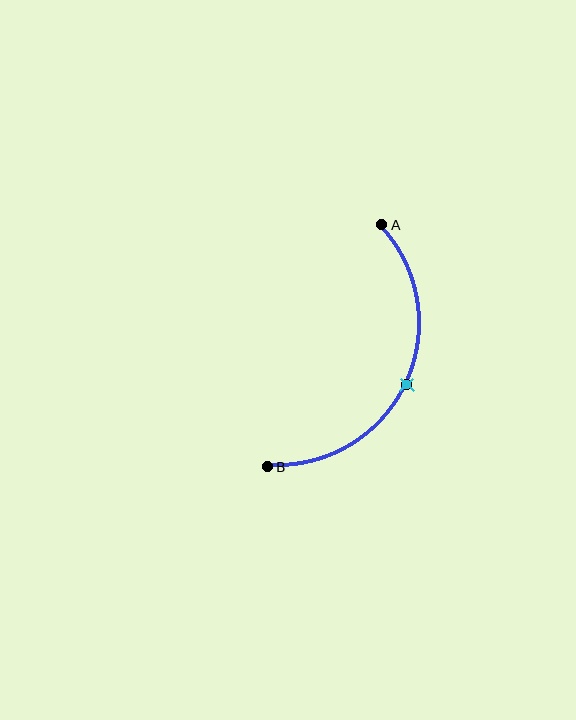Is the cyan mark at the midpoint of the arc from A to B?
Yes. The cyan mark lies on the arc at equal arc-length from both A and B — it is the arc midpoint.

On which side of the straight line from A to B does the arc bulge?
The arc bulges to the right of the straight line connecting A and B.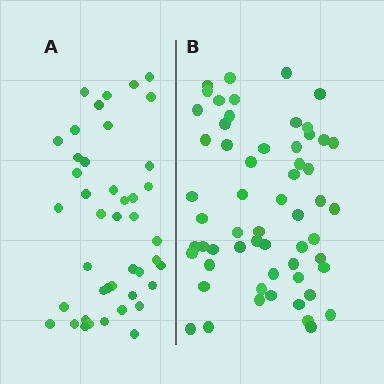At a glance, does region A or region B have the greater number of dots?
Region B (the right region) has more dots.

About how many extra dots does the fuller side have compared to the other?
Region B has approximately 15 more dots than region A.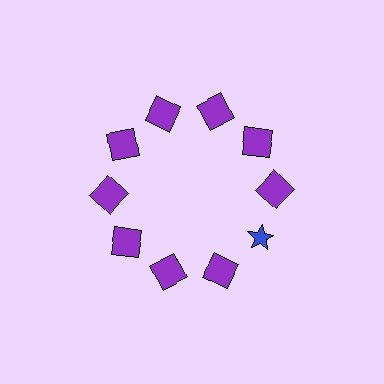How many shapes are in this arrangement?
There are 10 shapes arranged in a ring pattern.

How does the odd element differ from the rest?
It differs in both color (blue instead of purple) and shape (star instead of square).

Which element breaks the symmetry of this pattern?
The blue star at roughly the 4 o'clock position breaks the symmetry. All other shapes are purple squares.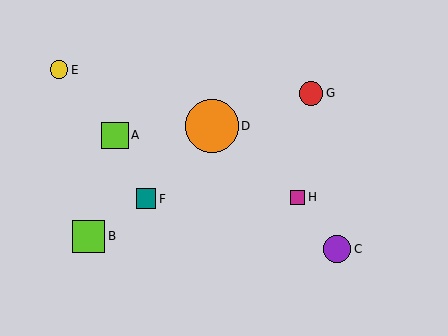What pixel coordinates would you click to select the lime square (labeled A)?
Click at (115, 135) to select the lime square A.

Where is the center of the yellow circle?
The center of the yellow circle is at (59, 70).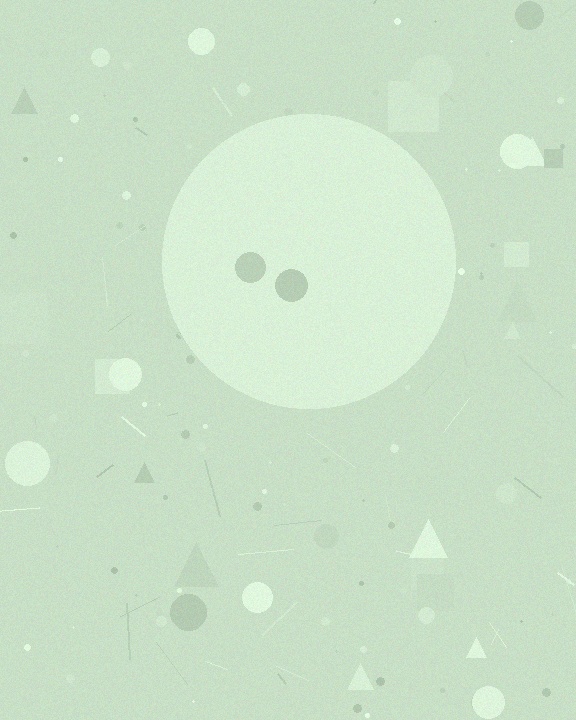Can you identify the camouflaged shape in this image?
The camouflaged shape is a circle.